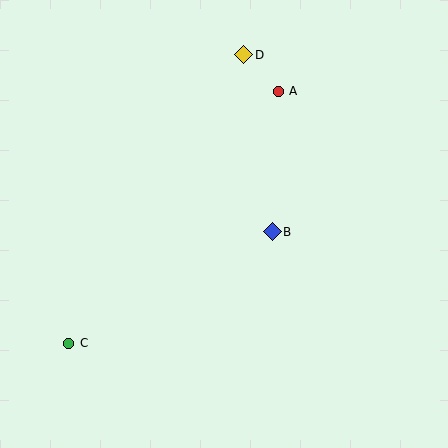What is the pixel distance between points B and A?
The distance between B and A is 141 pixels.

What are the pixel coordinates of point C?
Point C is at (69, 343).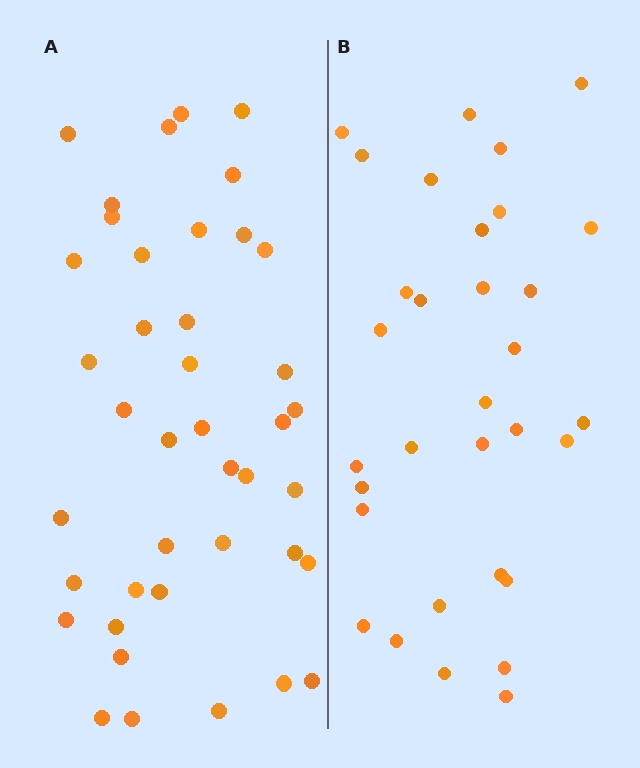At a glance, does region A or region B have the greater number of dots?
Region A (the left region) has more dots.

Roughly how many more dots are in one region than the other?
Region A has roughly 8 or so more dots than region B.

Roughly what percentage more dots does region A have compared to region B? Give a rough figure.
About 30% more.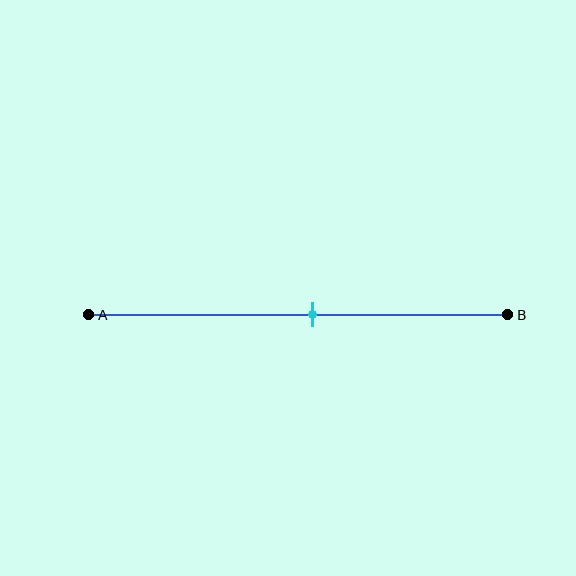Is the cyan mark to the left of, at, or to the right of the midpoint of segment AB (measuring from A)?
The cyan mark is to the right of the midpoint of segment AB.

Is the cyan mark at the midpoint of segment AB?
No, the mark is at about 55% from A, not at the 50% midpoint.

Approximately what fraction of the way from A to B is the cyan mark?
The cyan mark is approximately 55% of the way from A to B.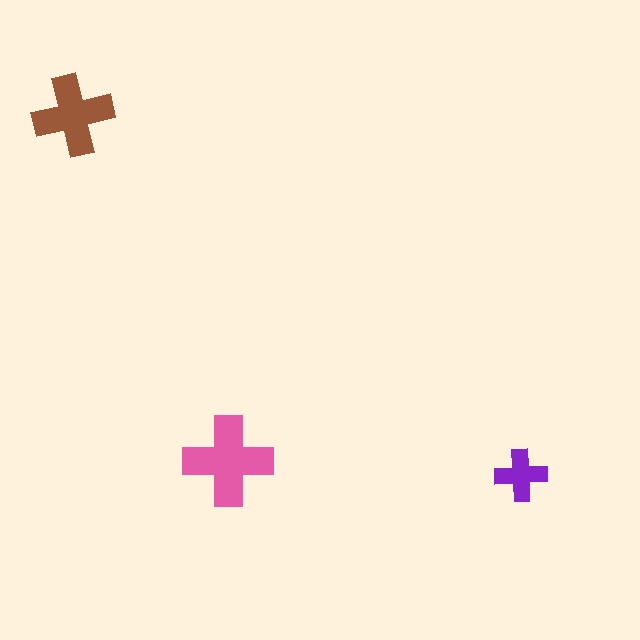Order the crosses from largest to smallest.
the pink one, the brown one, the purple one.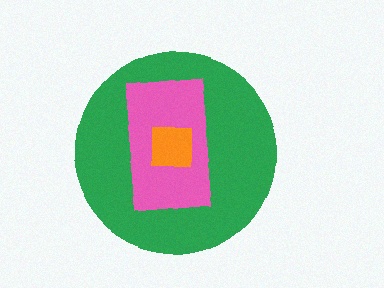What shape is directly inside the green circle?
The pink rectangle.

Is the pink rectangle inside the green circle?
Yes.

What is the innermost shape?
The orange square.